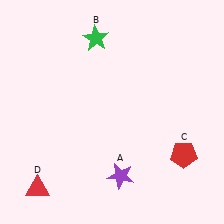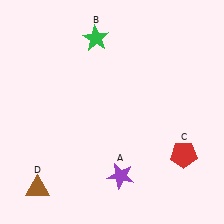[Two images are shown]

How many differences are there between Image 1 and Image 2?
There is 1 difference between the two images.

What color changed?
The triangle (D) changed from red in Image 1 to brown in Image 2.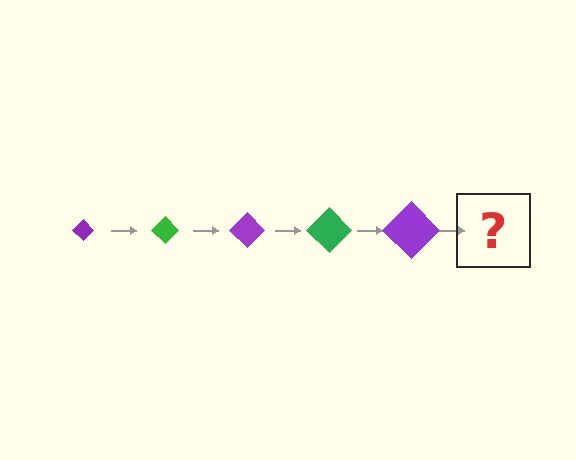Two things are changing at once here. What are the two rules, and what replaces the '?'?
The two rules are that the diamond grows larger each step and the color cycles through purple and green. The '?' should be a green diamond, larger than the previous one.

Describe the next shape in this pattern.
It should be a green diamond, larger than the previous one.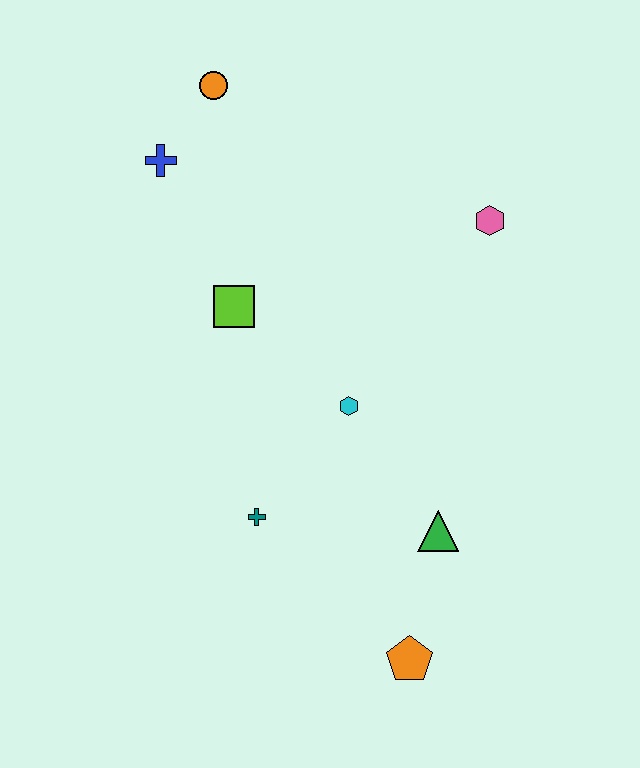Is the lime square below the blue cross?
Yes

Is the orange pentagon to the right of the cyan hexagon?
Yes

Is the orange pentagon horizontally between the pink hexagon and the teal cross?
Yes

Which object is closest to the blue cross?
The orange circle is closest to the blue cross.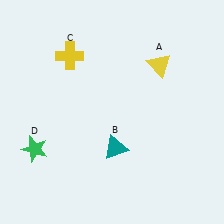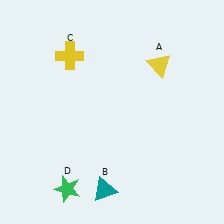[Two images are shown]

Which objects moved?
The objects that moved are: the teal triangle (B), the green star (D).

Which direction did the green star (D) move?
The green star (D) moved down.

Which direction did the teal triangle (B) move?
The teal triangle (B) moved down.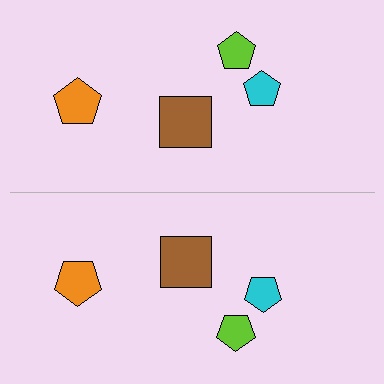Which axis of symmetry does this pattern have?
The pattern has a horizontal axis of symmetry running through the center of the image.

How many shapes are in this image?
There are 8 shapes in this image.